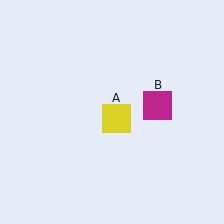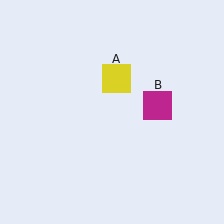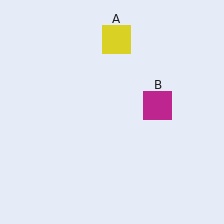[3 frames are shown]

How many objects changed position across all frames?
1 object changed position: yellow square (object A).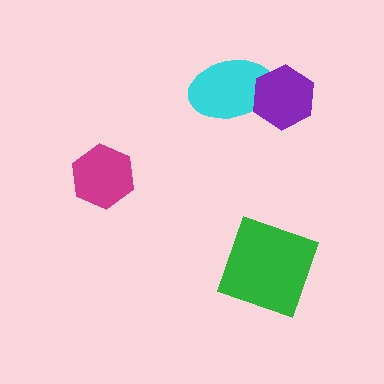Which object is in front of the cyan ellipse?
The purple hexagon is in front of the cyan ellipse.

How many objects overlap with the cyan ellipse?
1 object overlaps with the cyan ellipse.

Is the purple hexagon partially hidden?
No, no other shape covers it.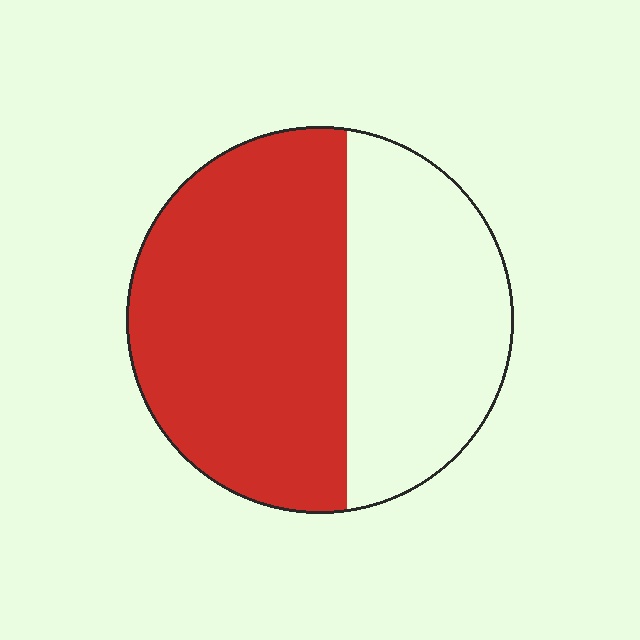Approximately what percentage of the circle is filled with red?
Approximately 60%.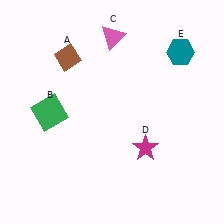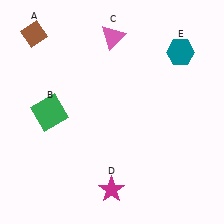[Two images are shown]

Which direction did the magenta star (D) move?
The magenta star (D) moved down.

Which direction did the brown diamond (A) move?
The brown diamond (A) moved left.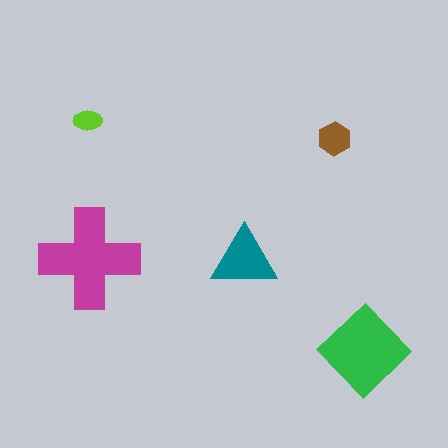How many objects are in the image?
There are 5 objects in the image.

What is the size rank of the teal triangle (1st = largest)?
3rd.